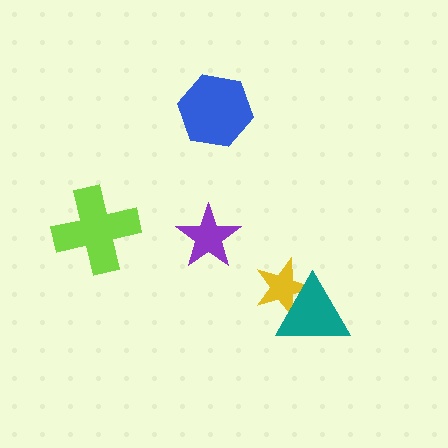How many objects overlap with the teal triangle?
1 object overlaps with the teal triangle.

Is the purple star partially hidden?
No, no other shape covers it.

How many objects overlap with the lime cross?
0 objects overlap with the lime cross.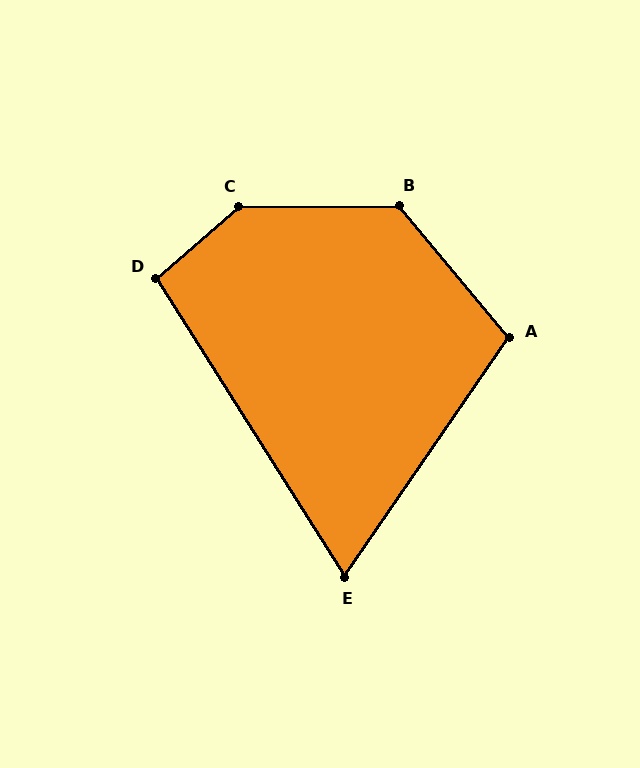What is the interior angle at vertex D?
Approximately 99 degrees (obtuse).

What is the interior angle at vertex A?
Approximately 106 degrees (obtuse).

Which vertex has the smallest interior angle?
E, at approximately 67 degrees.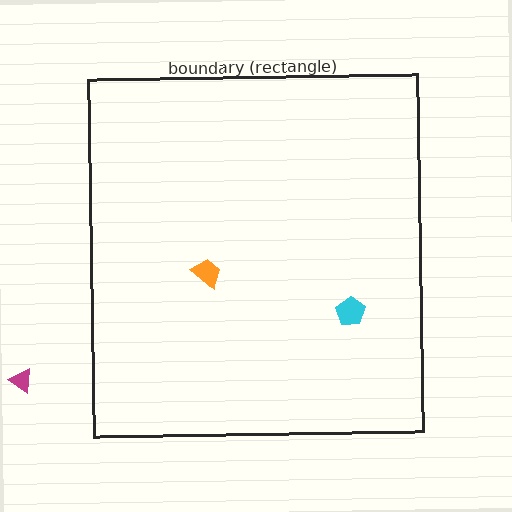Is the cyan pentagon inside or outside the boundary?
Inside.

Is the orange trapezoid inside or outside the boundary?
Inside.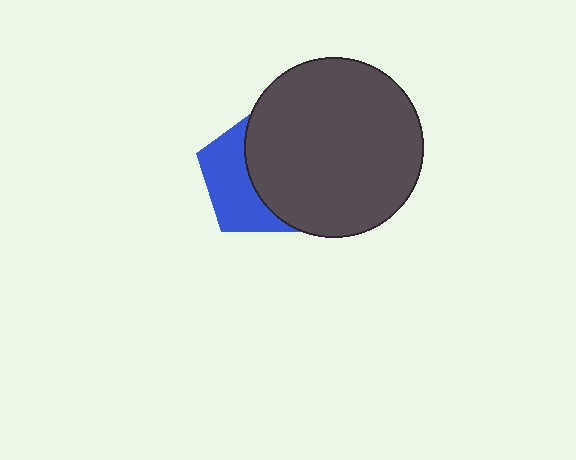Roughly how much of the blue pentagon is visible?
A small part of it is visible (roughly 42%).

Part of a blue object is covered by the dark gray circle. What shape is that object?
It is a pentagon.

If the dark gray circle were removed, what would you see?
You would see the complete blue pentagon.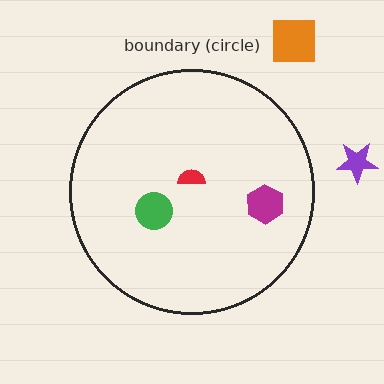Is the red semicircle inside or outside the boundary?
Inside.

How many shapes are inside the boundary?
3 inside, 2 outside.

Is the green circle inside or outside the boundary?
Inside.